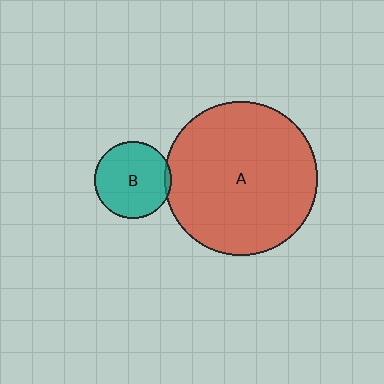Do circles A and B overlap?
Yes.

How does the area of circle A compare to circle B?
Approximately 3.9 times.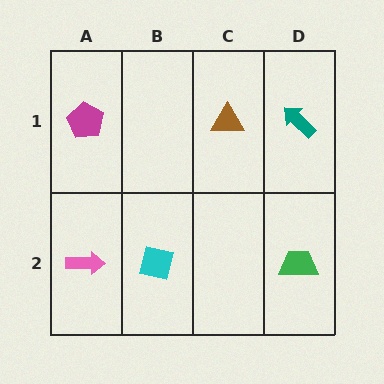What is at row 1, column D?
A teal arrow.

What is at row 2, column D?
A green trapezoid.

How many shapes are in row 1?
3 shapes.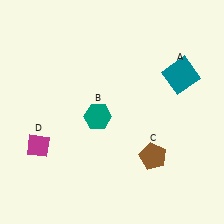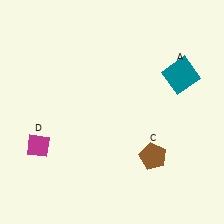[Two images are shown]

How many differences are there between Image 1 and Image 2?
There is 1 difference between the two images.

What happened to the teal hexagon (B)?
The teal hexagon (B) was removed in Image 2. It was in the bottom-left area of Image 1.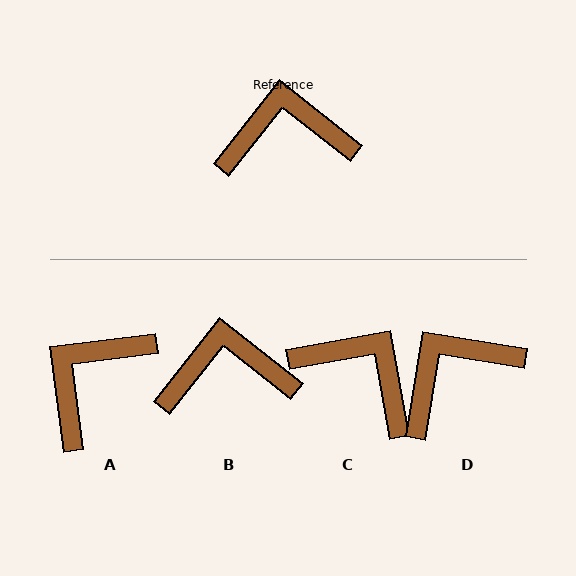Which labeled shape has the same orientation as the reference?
B.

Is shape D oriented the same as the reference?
No, it is off by about 29 degrees.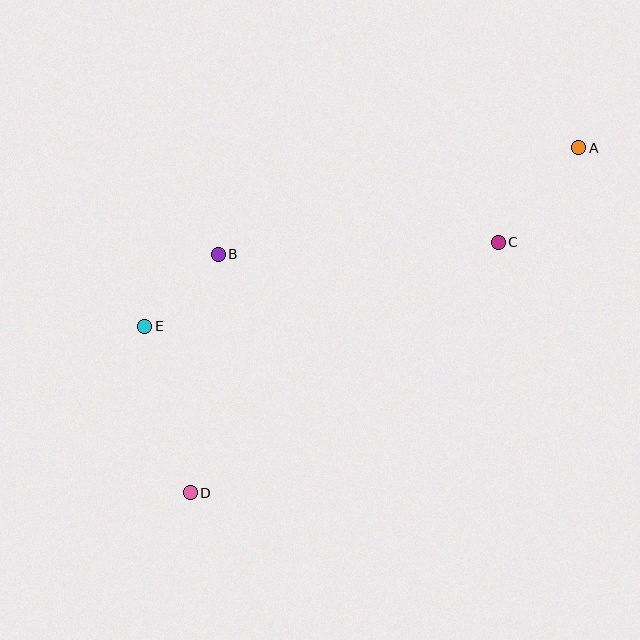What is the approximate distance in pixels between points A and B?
The distance between A and B is approximately 376 pixels.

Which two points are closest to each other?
Points B and E are closest to each other.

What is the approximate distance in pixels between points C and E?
The distance between C and E is approximately 364 pixels.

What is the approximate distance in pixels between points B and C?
The distance between B and C is approximately 281 pixels.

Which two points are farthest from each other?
Points A and D are farthest from each other.